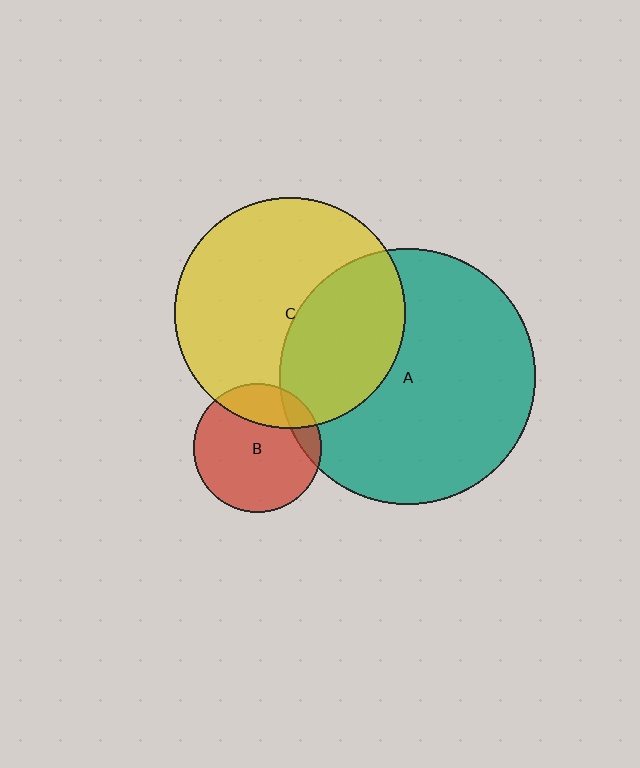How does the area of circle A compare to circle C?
Approximately 1.2 times.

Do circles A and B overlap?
Yes.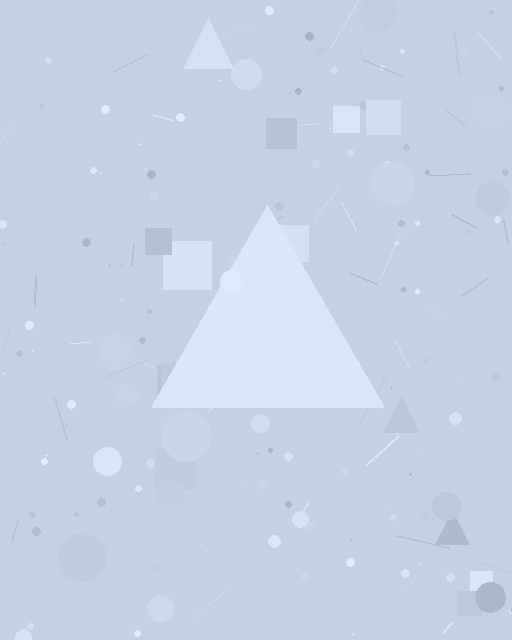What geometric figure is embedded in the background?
A triangle is embedded in the background.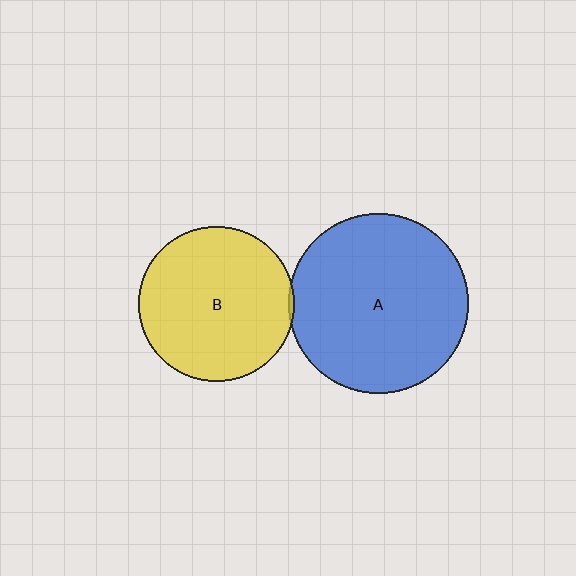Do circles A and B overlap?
Yes.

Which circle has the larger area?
Circle A (blue).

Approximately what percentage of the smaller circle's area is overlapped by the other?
Approximately 5%.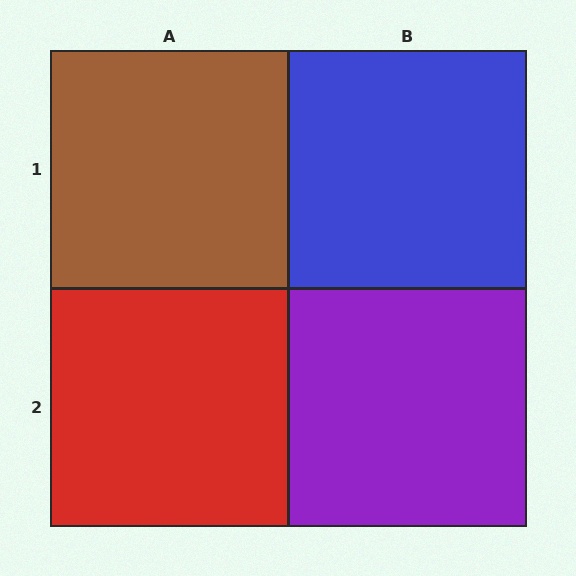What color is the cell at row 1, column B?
Blue.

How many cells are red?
1 cell is red.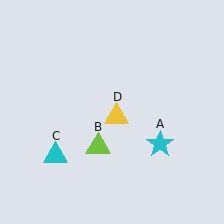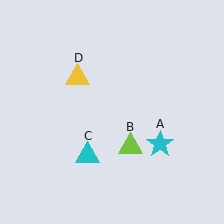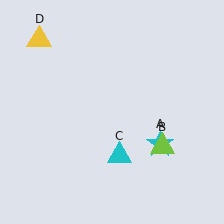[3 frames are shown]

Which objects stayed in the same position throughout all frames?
Cyan star (object A) remained stationary.